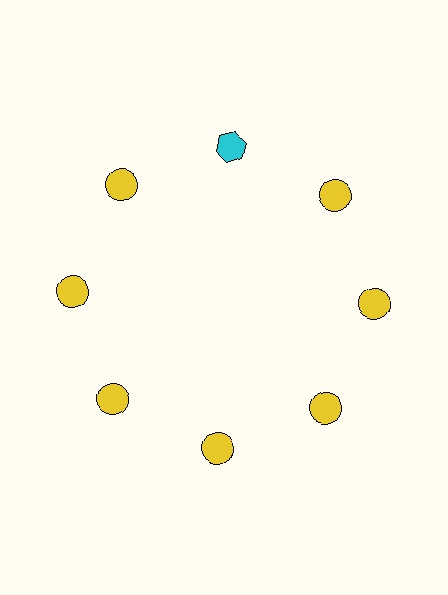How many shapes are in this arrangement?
There are 8 shapes arranged in a ring pattern.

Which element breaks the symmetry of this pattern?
The cyan hexagon at roughly the 12 o'clock position breaks the symmetry. All other shapes are yellow circles.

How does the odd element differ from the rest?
It differs in both color (cyan instead of yellow) and shape (hexagon instead of circle).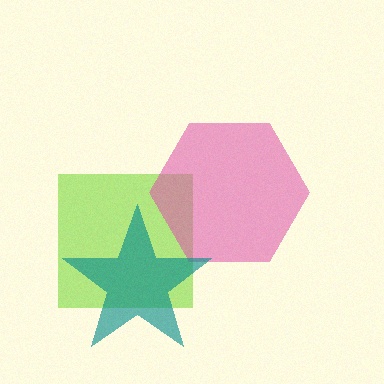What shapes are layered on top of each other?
The layered shapes are: a lime square, a pink hexagon, a teal star.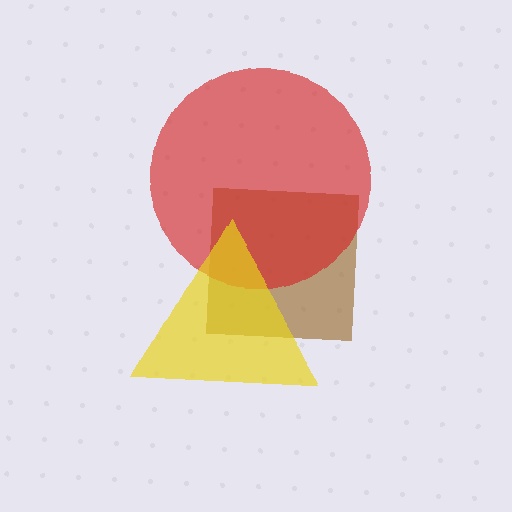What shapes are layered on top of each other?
The layered shapes are: a brown square, a red circle, a yellow triangle.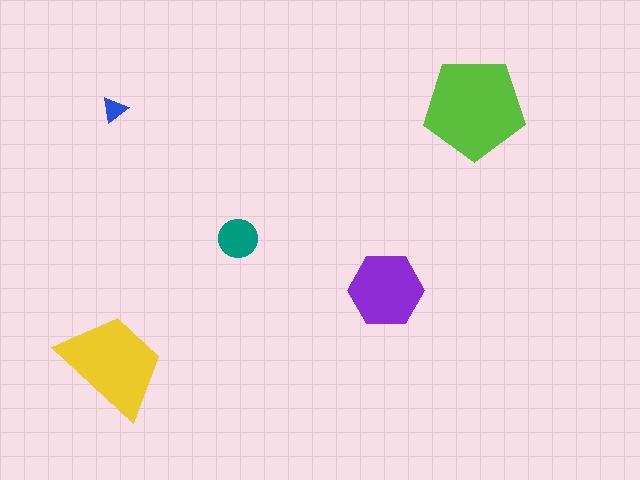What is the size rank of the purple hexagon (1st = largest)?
3rd.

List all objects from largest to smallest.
The lime pentagon, the yellow trapezoid, the purple hexagon, the teal circle, the blue triangle.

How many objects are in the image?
There are 5 objects in the image.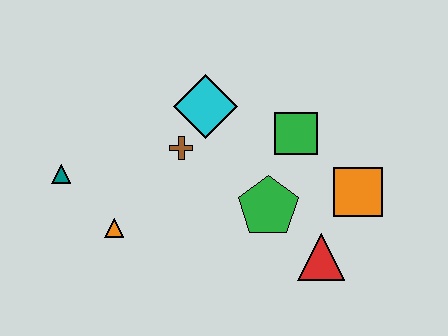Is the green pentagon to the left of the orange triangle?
No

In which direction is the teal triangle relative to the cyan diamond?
The teal triangle is to the left of the cyan diamond.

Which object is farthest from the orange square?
The teal triangle is farthest from the orange square.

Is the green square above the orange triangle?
Yes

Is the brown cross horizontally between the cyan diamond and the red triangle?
No